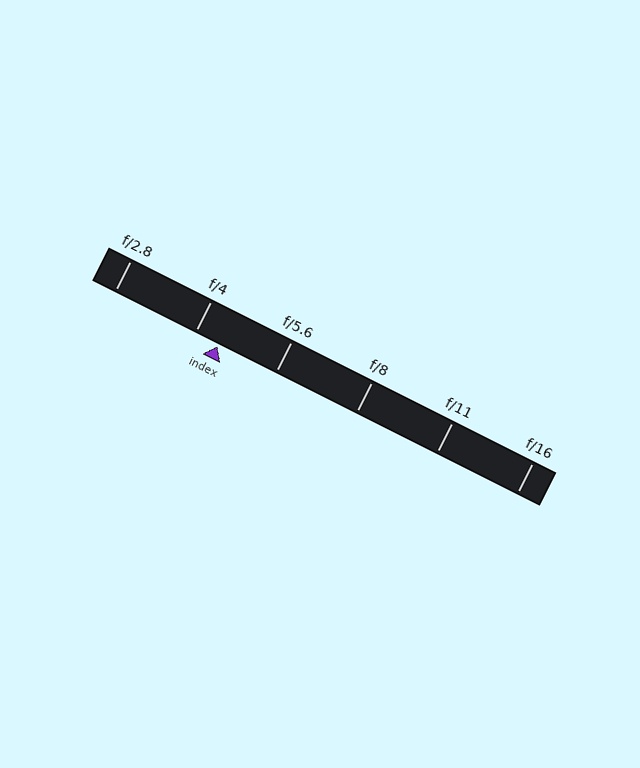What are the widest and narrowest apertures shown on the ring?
The widest aperture shown is f/2.8 and the narrowest is f/16.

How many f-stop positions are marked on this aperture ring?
There are 6 f-stop positions marked.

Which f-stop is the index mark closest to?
The index mark is closest to f/4.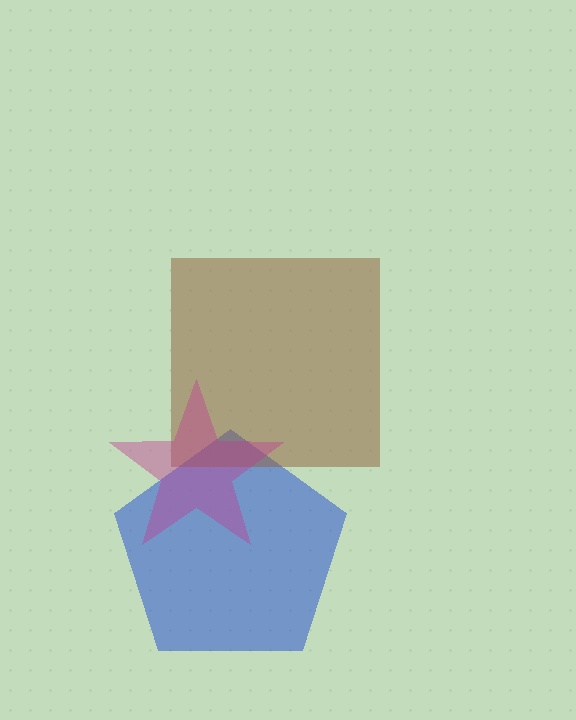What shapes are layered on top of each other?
The layered shapes are: a blue pentagon, a brown square, a magenta star.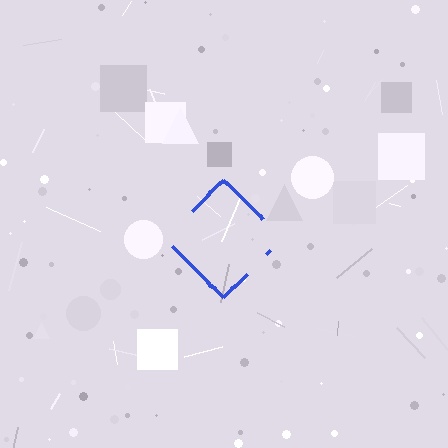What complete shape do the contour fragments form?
The contour fragments form a diamond.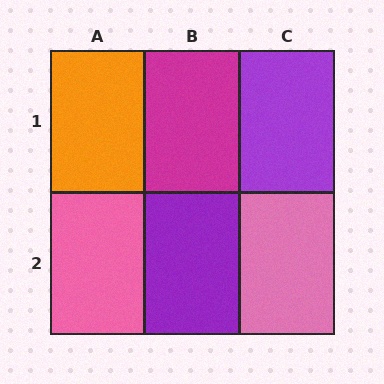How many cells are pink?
2 cells are pink.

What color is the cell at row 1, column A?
Orange.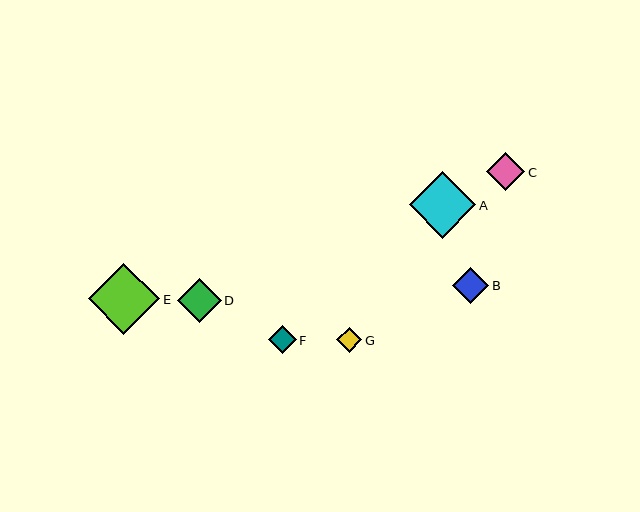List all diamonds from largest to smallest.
From largest to smallest: E, A, D, C, B, F, G.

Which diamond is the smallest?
Diamond G is the smallest with a size of approximately 25 pixels.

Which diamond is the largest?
Diamond E is the largest with a size of approximately 71 pixels.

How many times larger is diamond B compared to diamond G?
Diamond B is approximately 1.5 times the size of diamond G.